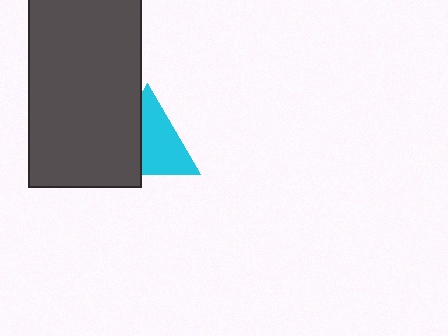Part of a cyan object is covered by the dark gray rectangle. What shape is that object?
It is a triangle.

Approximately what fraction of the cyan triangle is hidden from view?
Roughly 40% of the cyan triangle is hidden behind the dark gray rectangle.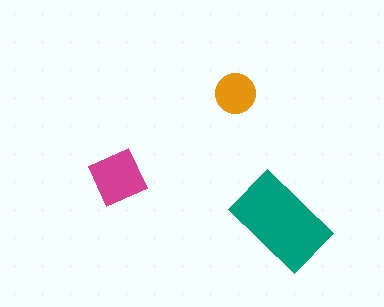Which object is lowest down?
The teal rectangle is bottommost.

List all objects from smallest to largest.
The orange circle, the magenta diamond, the teal rectangle.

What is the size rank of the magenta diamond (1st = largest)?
2nd.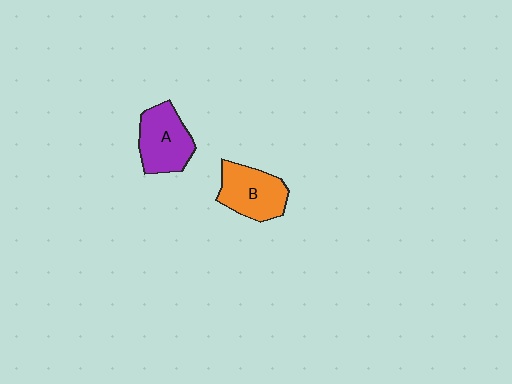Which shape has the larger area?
Shape A (purple).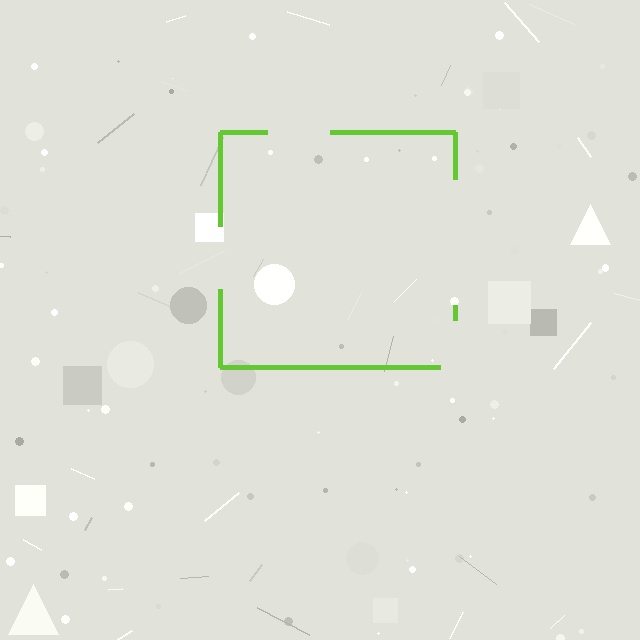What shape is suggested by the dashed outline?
The dashed outline suggests a square.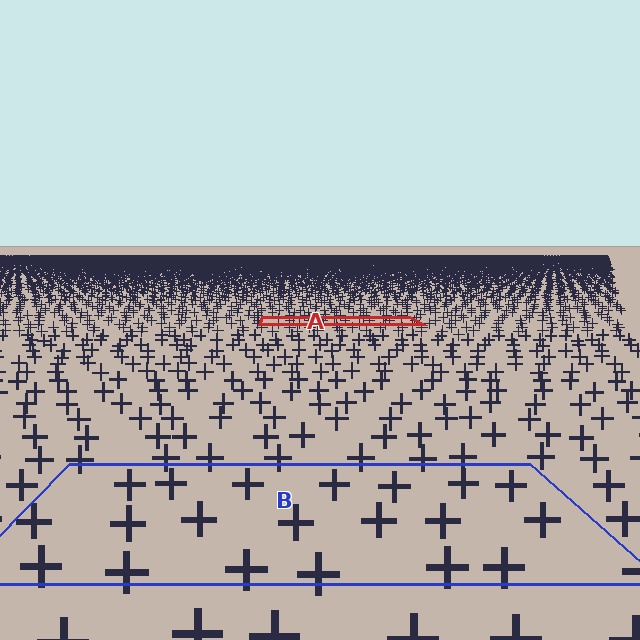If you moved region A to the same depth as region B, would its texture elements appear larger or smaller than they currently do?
They would appear larger. At a closer depth, the same texture elements are projected at a bigger on-screen size.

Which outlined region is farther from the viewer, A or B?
Region A is farther from the viewer — the texture elements inside it appear smaller and more densely packed.